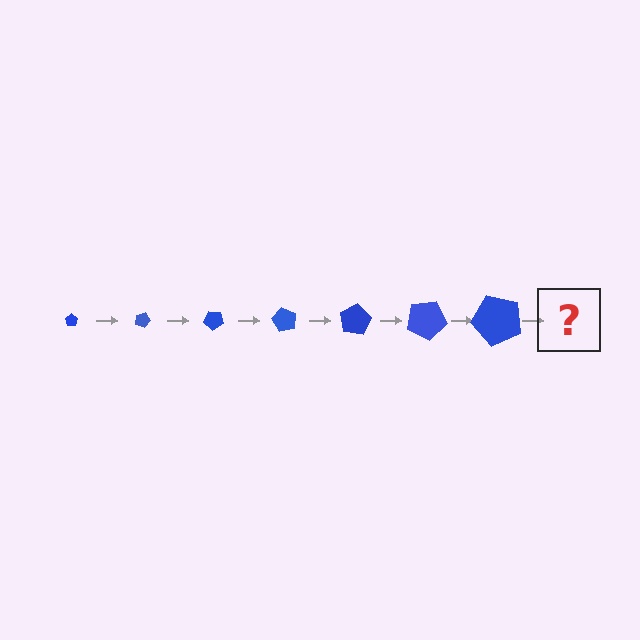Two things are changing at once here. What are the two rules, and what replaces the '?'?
The two rules are that the pentagon grows larger each step and it rotates 20 degrees each step. The '?' should be a pentagon, larger than the previous one and rotated 140 degrees from the start.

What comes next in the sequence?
The next element should be a pentagon, larger than the previous one and rotated 140 degrees from the start.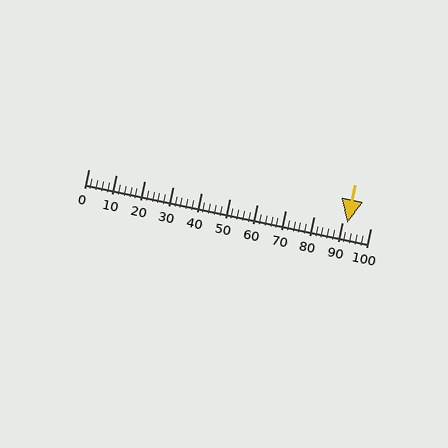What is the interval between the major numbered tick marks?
The major tick marks are spaced 10 units apart.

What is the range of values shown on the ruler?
The ruler shows values from 0 to 100.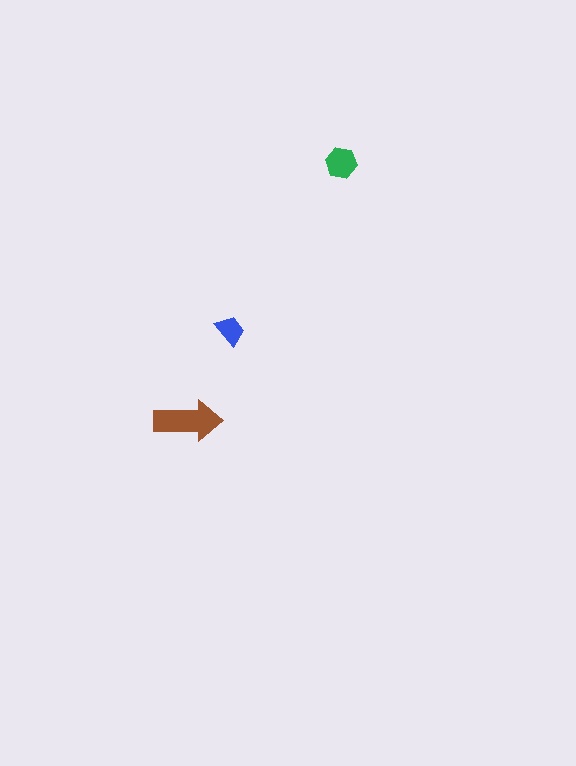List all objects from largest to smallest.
The brown arrow, the green hexagon, the blue trapezoid.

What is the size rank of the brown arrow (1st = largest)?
1st.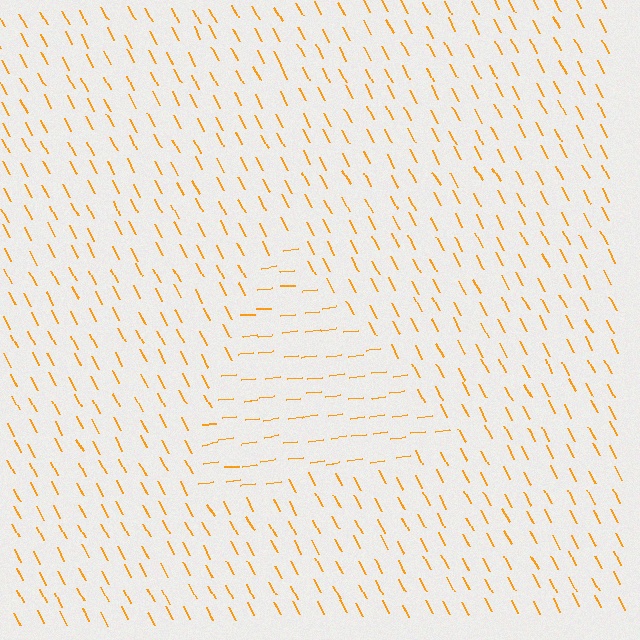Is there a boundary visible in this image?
Yes, there is a texture boundary formed by a change in line orientation.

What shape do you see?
I see a triangle.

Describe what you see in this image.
The image is filled with small orange line segments. A triangle region in the image has lines oriented differently from the surrounding lines, creating a visible texture boundary.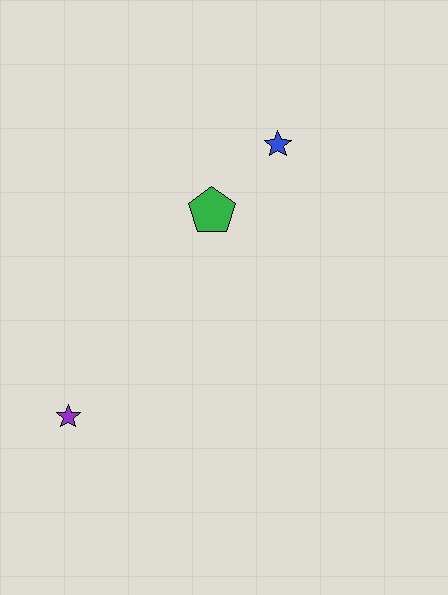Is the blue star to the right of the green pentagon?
Yes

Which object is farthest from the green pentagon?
The purple star is farthest from the green pentagon.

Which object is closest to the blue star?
The green pentagon is closest to the blue star.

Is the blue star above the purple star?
Yes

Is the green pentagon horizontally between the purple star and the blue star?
Yes